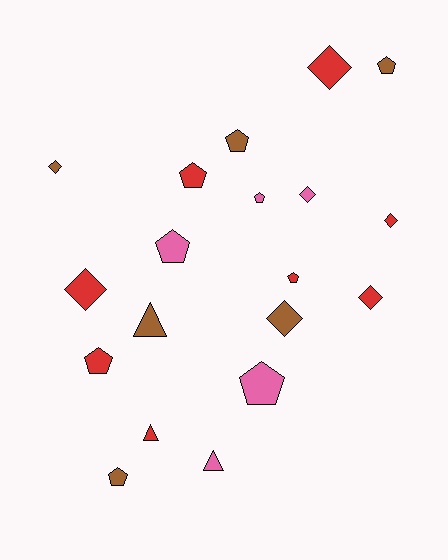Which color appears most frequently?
Red, with 8 objects.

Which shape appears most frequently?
Pentagon, with 9 objects.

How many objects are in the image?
There are 19 objects.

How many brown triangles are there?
There is 1 brown triangle.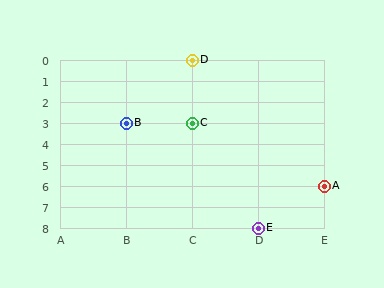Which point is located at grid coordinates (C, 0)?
Point D is at (C, 0).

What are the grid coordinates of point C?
Point C is at grid coordinates (C, 3).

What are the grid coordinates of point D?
Point D is at grid coordinates (C, 0).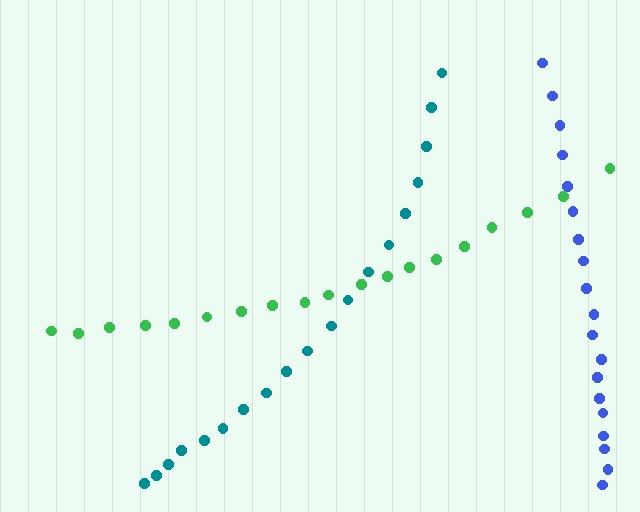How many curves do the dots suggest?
There are 3 distinct paths.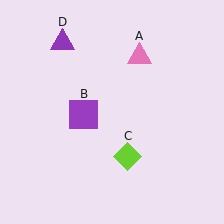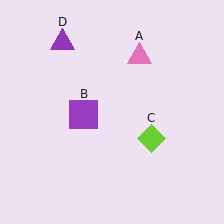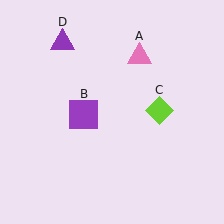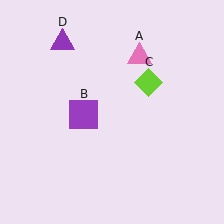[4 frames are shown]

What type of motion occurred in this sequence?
The lime diamond (object C) rotated counterclockwise around the center of the scene.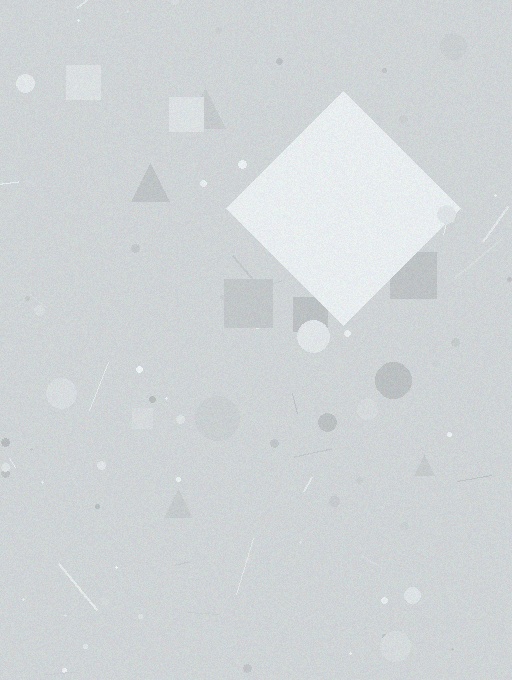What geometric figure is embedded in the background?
A diamond is embedded in the background.